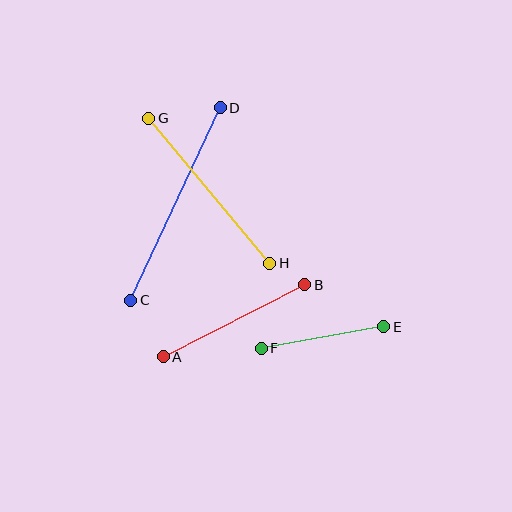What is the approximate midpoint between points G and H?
The midpoint is at approximately (209, 191) pixels.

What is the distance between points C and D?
The distance is approximately 212 pixels.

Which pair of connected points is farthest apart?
Points C and D are farthest apart.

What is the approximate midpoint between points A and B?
The midpoint is at approximately (234, 321) pixels.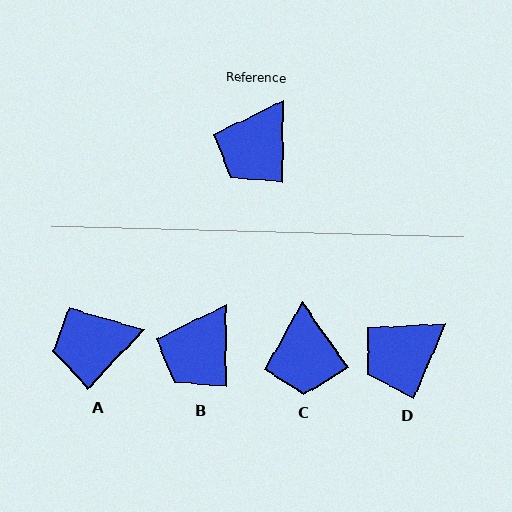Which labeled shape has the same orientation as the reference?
B.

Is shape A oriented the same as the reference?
No, it is off by about 43 degrees.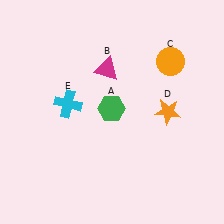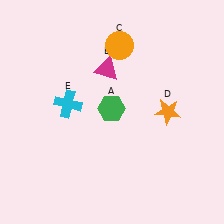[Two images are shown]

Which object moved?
The orange circle (C) moved left.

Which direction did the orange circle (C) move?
The orange circle (C) moved left.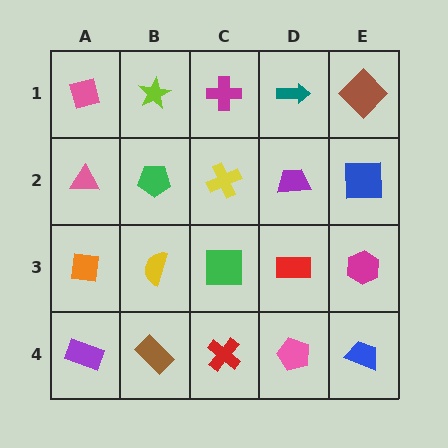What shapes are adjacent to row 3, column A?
A pink triangle (row 2, column A), a purple rectangle (row 4, column A), a yellow semicircle (row 3, column B).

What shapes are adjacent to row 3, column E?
A blue square (row 2, column E), a blue trapezoid (row 4, column E), a red rectangle (row 3, column D).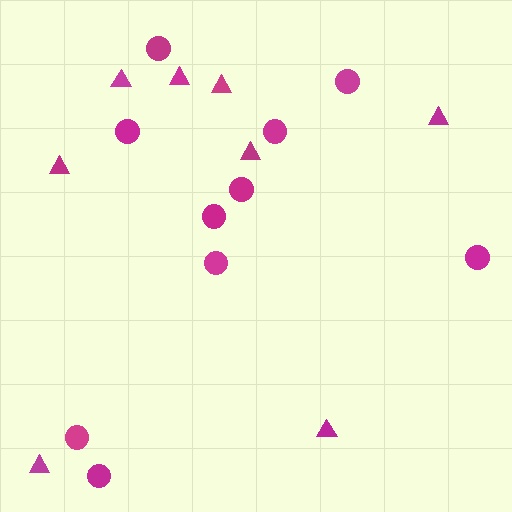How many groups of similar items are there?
There are 2 groups: one group of circles (10) and one group of triangles (8).